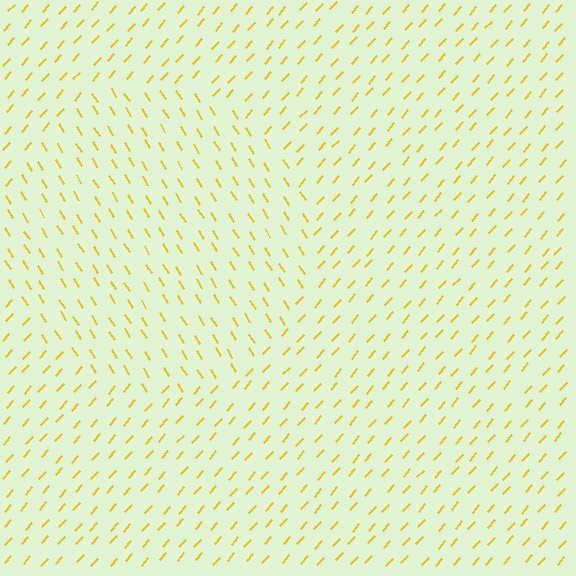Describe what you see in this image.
The image is filled with small yellow line segments. A circle region in the image has lines oriented differently from the surrounding lines, creating a visible texture boundary.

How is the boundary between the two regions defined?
The boundary is defined purely by a change in line orientation (approximately 75 degrees difference). All lines are the same color and thickness.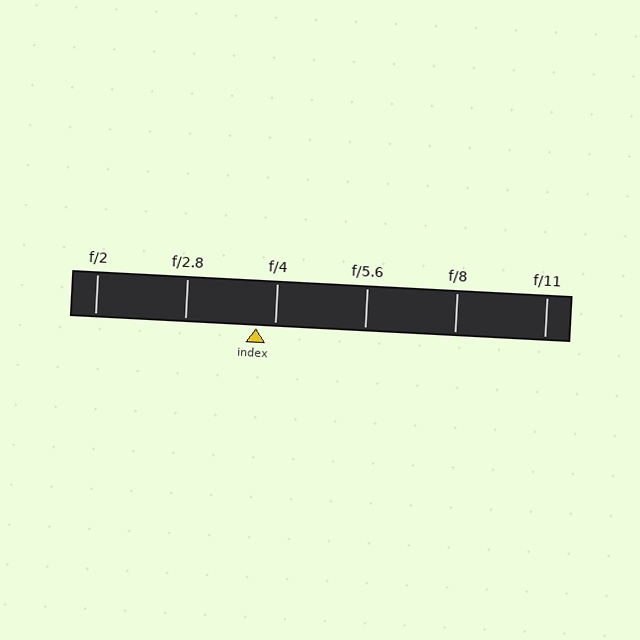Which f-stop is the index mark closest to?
The index mark is closest to f/4.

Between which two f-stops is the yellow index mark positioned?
The index mark is between f/2.8 and f/4.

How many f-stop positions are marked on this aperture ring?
There are 6 f-stop positions marked.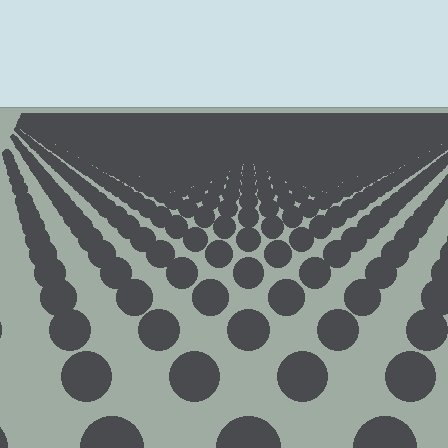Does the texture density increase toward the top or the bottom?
Density increases toward the top.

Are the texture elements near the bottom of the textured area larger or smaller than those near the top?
Larger. Near the bottom, elements are closer to the viewer and appear at a bigger on-screen size.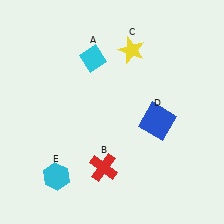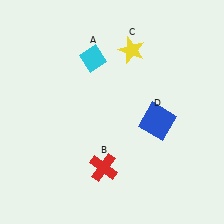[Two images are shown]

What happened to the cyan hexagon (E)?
The cyan hexagon (E) was removed in Image 2. It was in the bottom-left area of Image 1.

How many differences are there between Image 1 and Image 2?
There is 1 difference between the two images.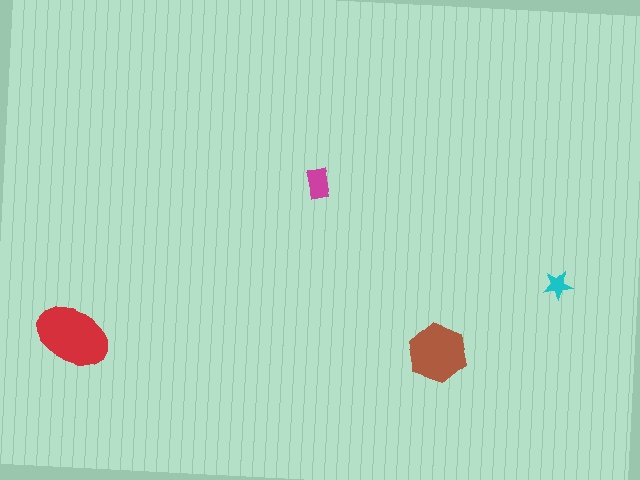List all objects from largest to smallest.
The red ellipse, the brown hexagon, the magenta rectangle, the cyan star.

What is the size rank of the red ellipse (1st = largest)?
1st.